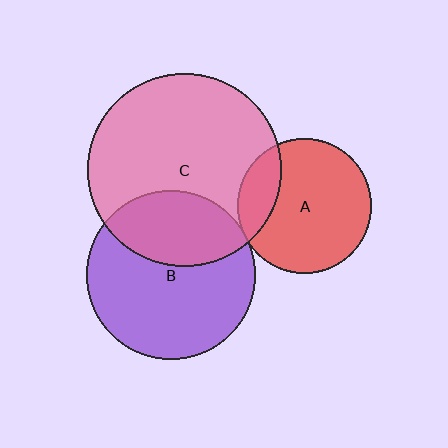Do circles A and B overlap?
Yes.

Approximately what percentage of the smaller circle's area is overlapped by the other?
Approximately 5%.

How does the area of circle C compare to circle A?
Approximately 2.1 times.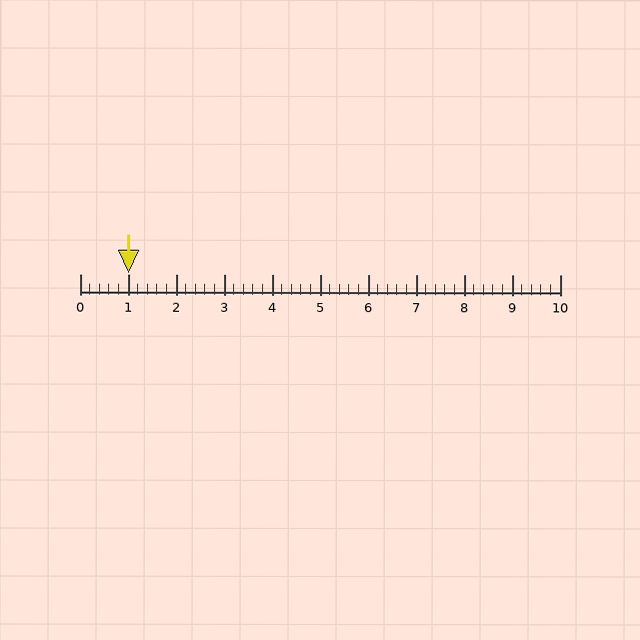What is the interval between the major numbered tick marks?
The major tick marks are spaced 1 units apart.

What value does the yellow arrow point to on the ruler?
The yellow arrow points to approximately 1.0.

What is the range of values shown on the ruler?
The ruler shows values from 0 to 10.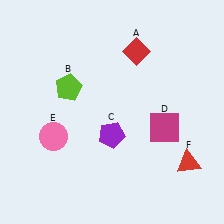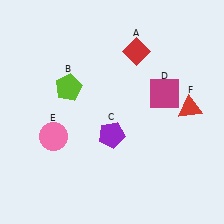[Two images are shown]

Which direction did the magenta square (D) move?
The magenta square (D) moved up.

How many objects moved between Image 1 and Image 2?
2 objects moved between the two images.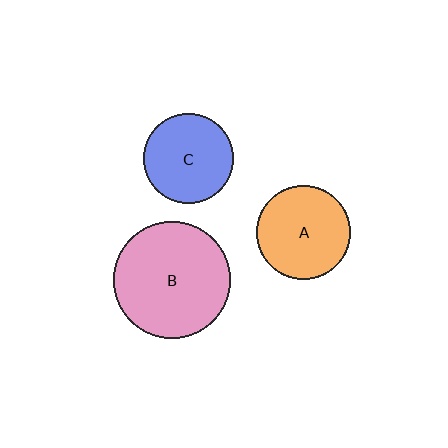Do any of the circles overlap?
No, none of the circles overlap.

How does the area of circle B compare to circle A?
Approximately 1.5 times.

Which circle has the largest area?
Circle B (pink).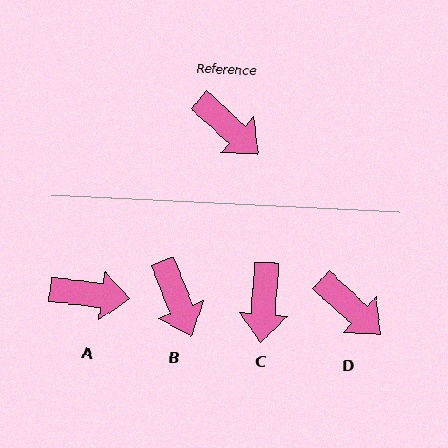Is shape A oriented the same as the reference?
No, it is off by about 35 degrees.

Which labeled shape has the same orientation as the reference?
D.